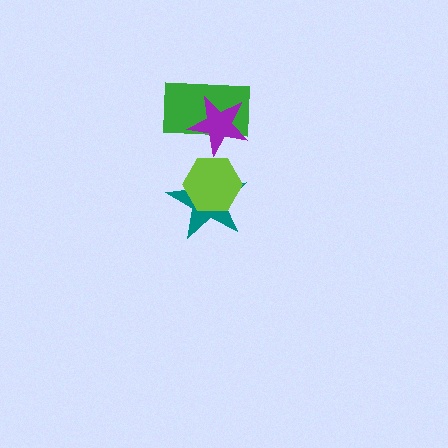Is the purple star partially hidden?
No, no other shape covers it.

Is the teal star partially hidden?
Yes, it is partially covered by another shape.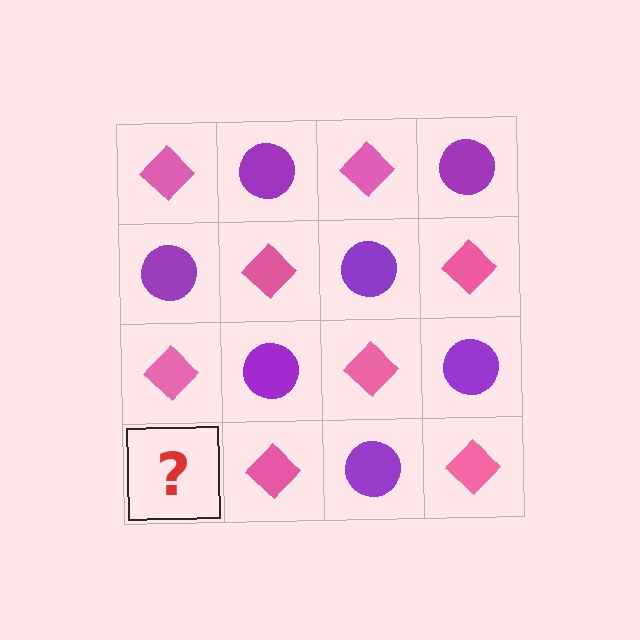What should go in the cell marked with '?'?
The missing cell should contain a purple circle.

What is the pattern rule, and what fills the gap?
The rule is that it alternates pink diamond and purple circle in a checkerboard pattern. The gap should be filled with a purple circle.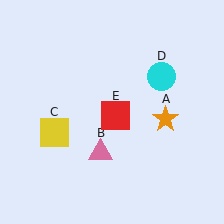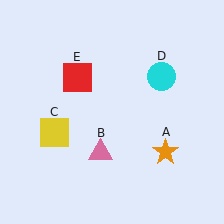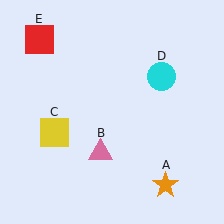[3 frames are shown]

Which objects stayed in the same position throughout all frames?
Pink triangle (object B) and yellow square (object C) and cyan circle (object D) remained stationary.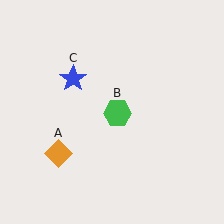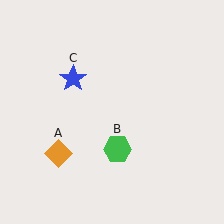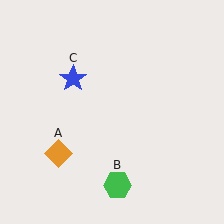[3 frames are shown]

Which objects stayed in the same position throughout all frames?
Orange diamond (object A) and blue star (object C) remained stationary.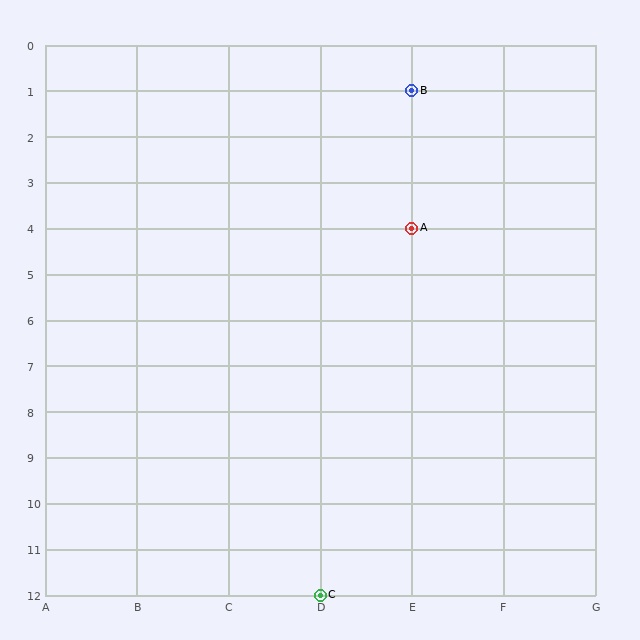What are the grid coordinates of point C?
Point C is at grid coordinates (D, 12).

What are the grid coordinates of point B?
Point B is at grid coordinates (E, 1).